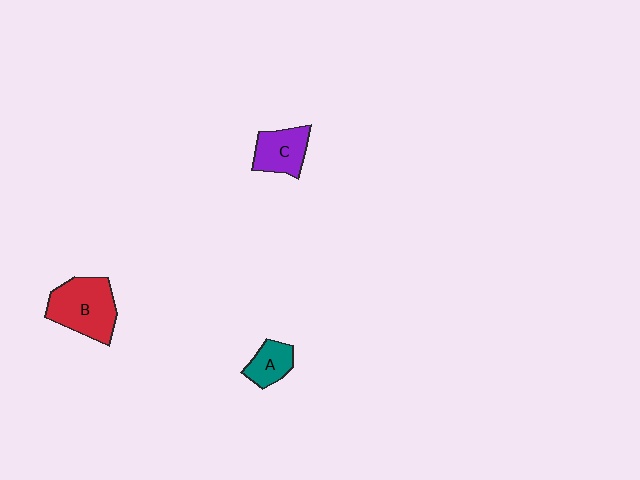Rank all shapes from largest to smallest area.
From largest to smallest: B (red), C (purple), A (teal).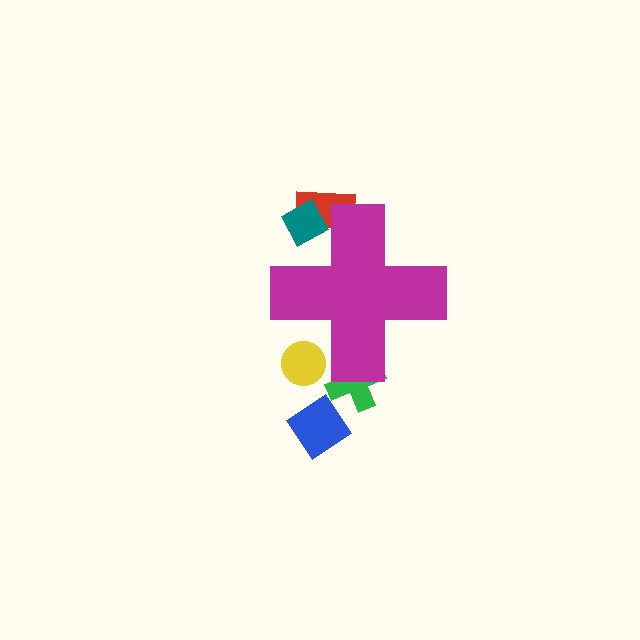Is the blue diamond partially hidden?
No, the blue diamond is fully visible.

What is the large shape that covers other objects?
A magenta cross.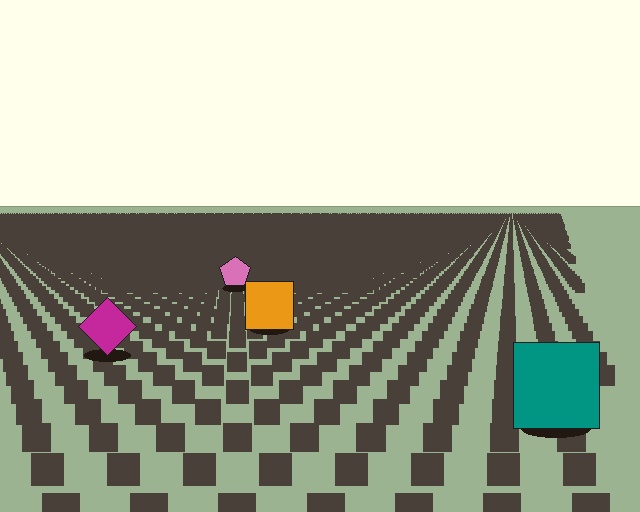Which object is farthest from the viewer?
The pink pentagon is farthest from the viewer. It appears smaller and the ground texture around it is denser.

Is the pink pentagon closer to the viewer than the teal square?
No. The teal square is closer — you can tell from the texture gradient: the ground texture is coarser near it.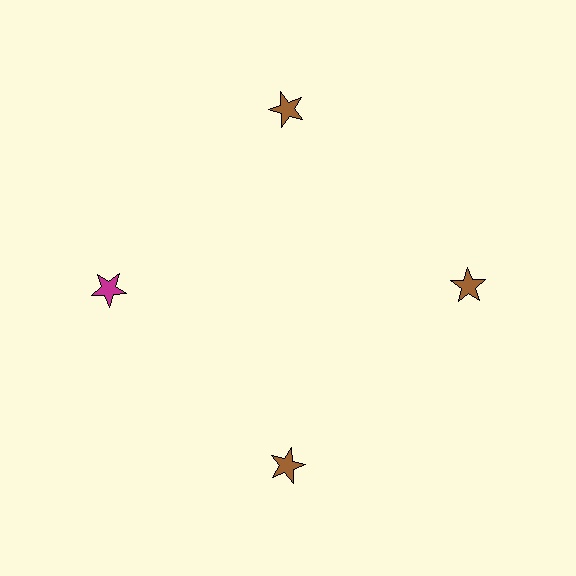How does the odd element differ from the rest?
It has a different color: magenta instead of brown.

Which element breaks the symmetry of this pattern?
The magenta star at roughly the 9 o'clock position breaks the symmetry. All other shapes are brown stars.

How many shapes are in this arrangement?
There are 4 shapes arranged in a ring pattern.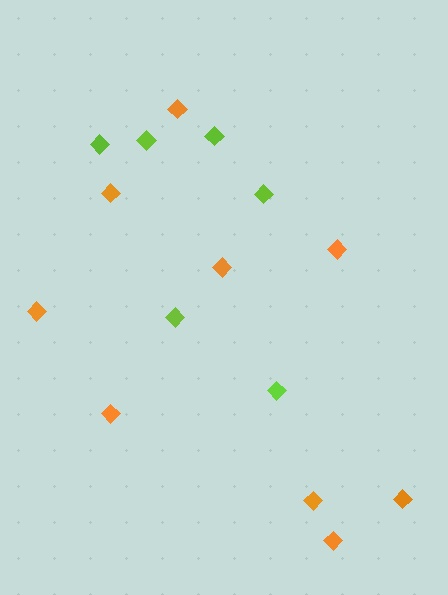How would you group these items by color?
There are 2 groups: one group of lime diamonds (6) and one group of orange diamonds (9).